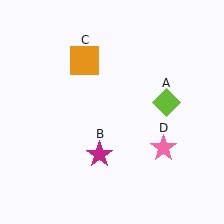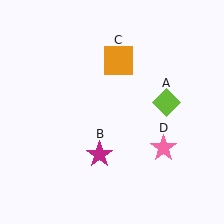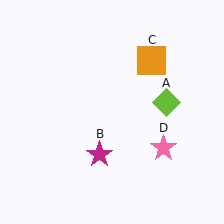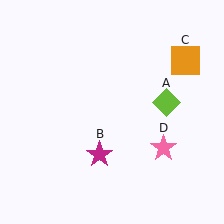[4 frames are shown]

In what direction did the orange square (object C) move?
The orange square (object C) moved right.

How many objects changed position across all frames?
1 object changed position: orange square (object C).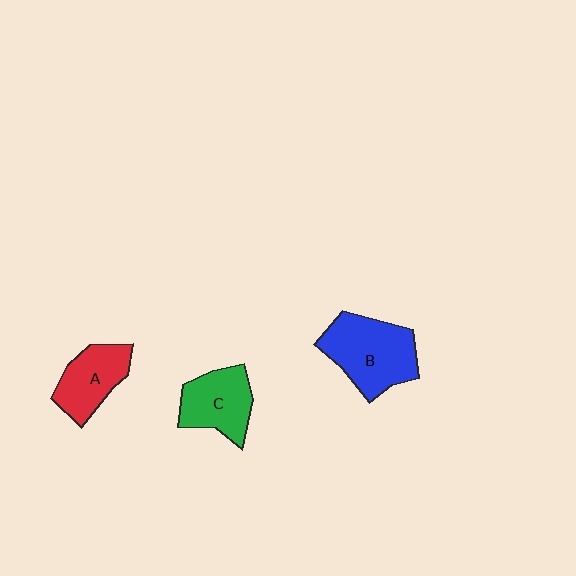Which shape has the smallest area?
Shape A (red).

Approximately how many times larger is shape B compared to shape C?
Approximately 1.4 times.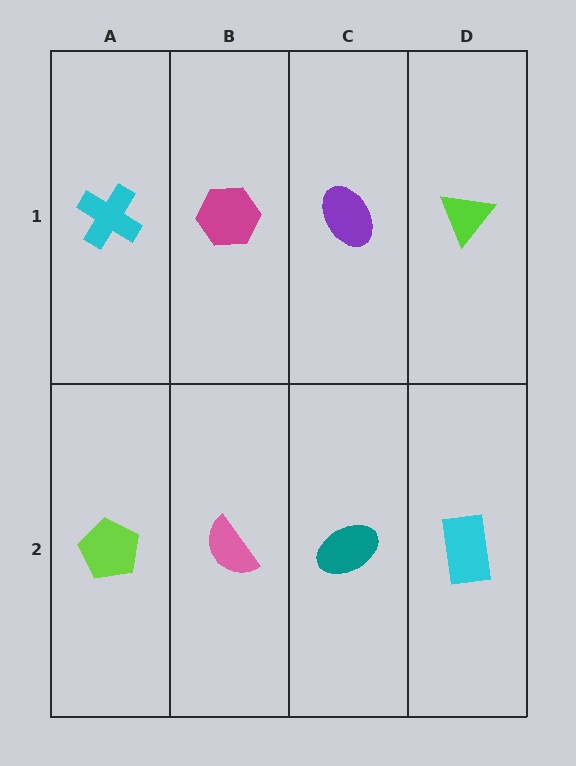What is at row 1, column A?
A cyan cross.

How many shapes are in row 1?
4 shapes.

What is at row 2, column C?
A teal ellipse.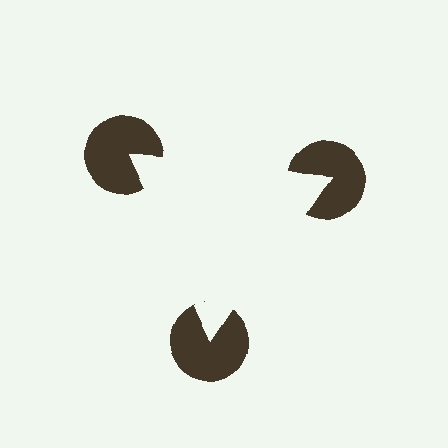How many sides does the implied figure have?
3 sides.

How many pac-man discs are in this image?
There are 3 — one at each vertex of the illusory triangle.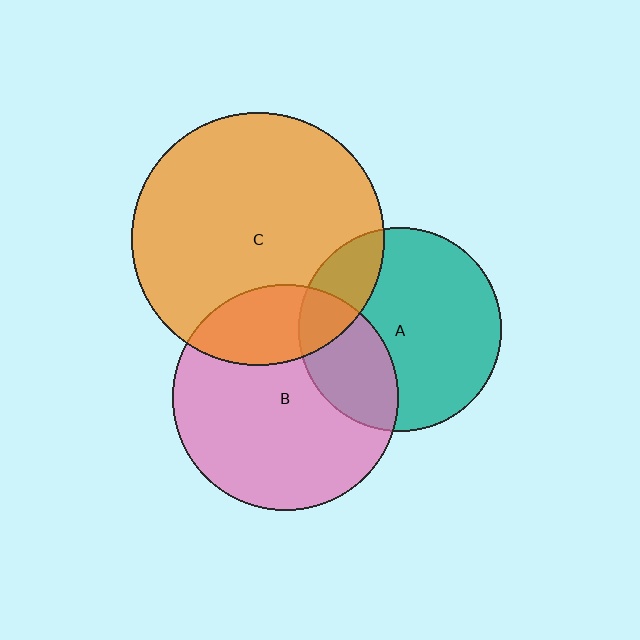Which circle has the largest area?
Circle C (orange).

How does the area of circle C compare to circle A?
Approximately 1.5 times.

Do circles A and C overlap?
Yes.